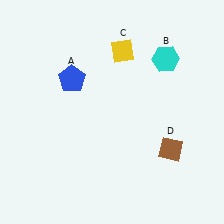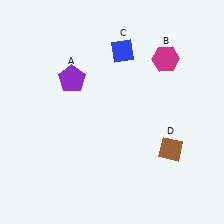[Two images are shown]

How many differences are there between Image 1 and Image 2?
There are 3 differences between the two images.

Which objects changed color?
A changed from blue to purple. B changed from cyan to magenta. C changed from yellow to blue.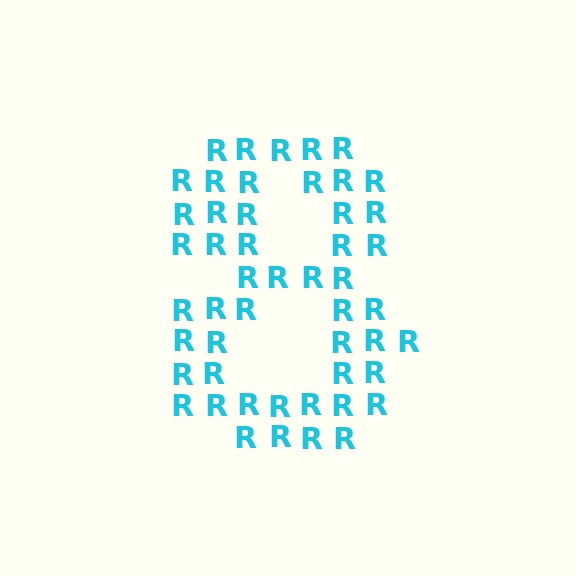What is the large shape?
The large shape is the digit 8.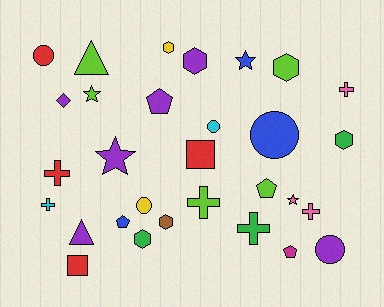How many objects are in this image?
There are 30 objects.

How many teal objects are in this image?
There are no teal objects.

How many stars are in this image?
There are 4 stars.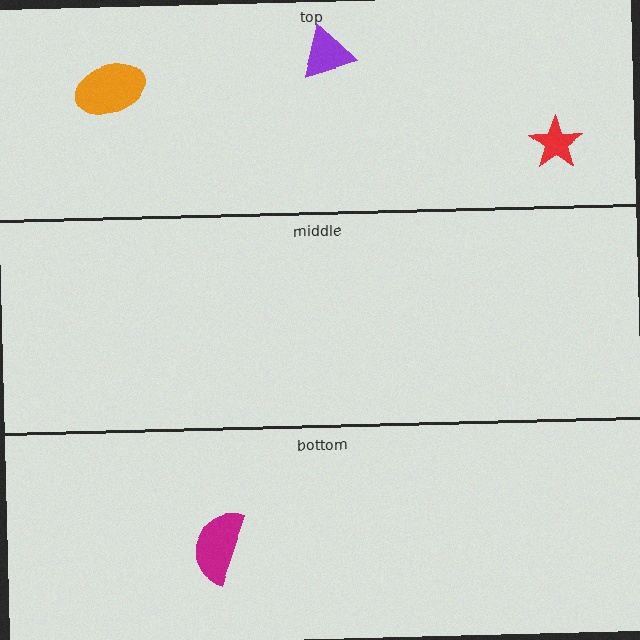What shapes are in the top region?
The red star, the orange ellipse, the purple triangle.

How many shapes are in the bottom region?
1.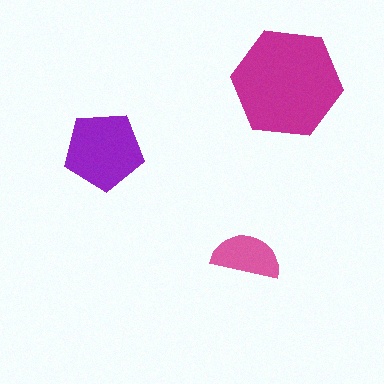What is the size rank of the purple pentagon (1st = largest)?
2nd.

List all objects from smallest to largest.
The pink semicircle, the purple pentagon, the magenta hexagon.